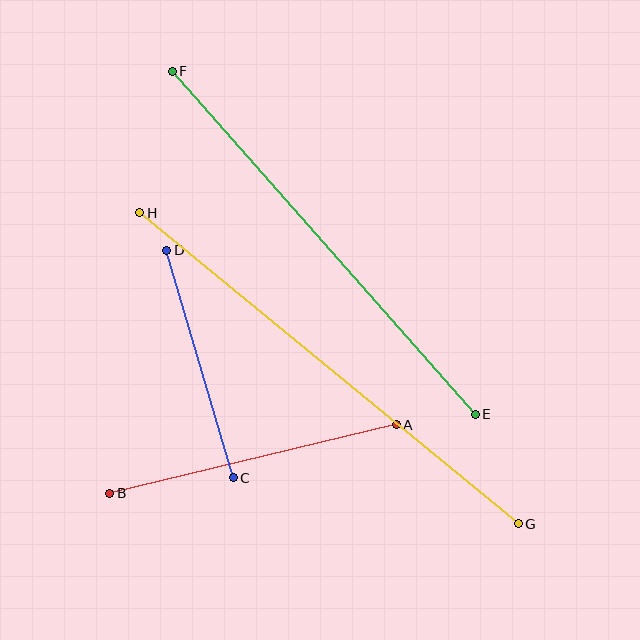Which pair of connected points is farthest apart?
Points G and H are farthest apart.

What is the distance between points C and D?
The distance is approximately 237 pixels.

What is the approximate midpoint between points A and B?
The midpoint is at approximately (253, 459) pixels.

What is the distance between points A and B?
The distance is approximately 295 pixels.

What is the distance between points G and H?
The distance is approximately 490 pixels.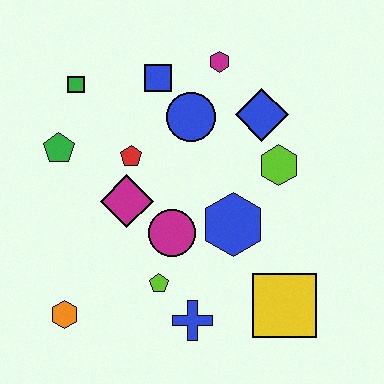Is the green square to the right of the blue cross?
No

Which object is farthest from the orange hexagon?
The magenta hexagon is farthest from the orange hexagon.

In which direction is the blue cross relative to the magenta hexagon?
The blue cross is below the magenta hexagon.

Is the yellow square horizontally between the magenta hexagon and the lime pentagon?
No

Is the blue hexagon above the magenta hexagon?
No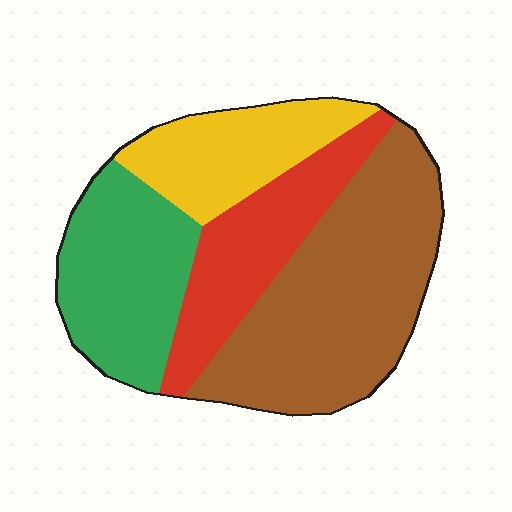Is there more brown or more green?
Brown.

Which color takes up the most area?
Brown, at roughly 40%.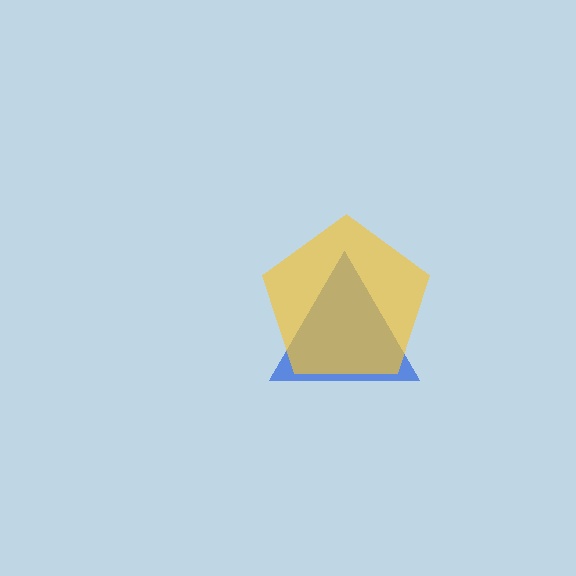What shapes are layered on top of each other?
The layered shapes are: a blue triangle, a yellow pentagon.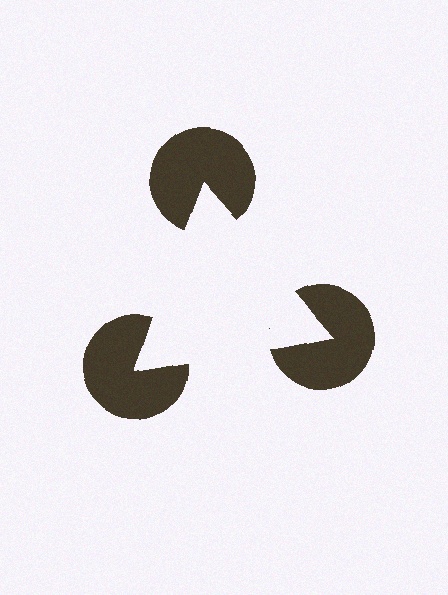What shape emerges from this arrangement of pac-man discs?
An illusory triangle — its edges are inferred from the aligned wedge cuts in the pac-man discs, not physically drawn.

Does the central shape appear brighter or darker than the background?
It typically appears slightly brighter than the background, even though no actual brightness change is drawn.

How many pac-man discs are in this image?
There are 3 — one at each vertex of the illusory triangle.